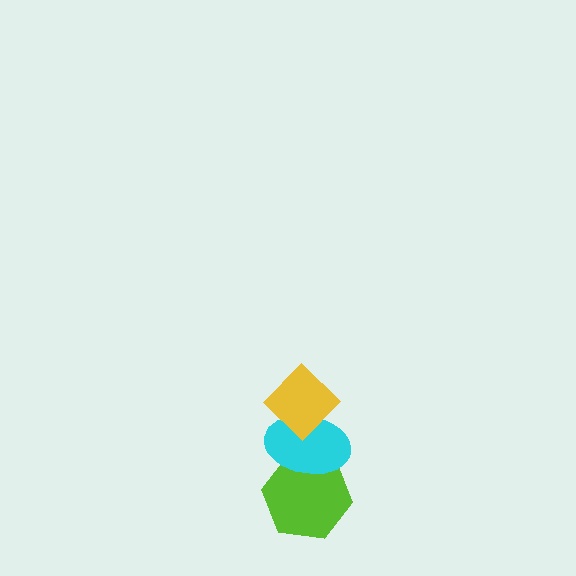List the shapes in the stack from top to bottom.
From top to bottom: the yellow diamond, the cyan ellipse, the lime hexagon.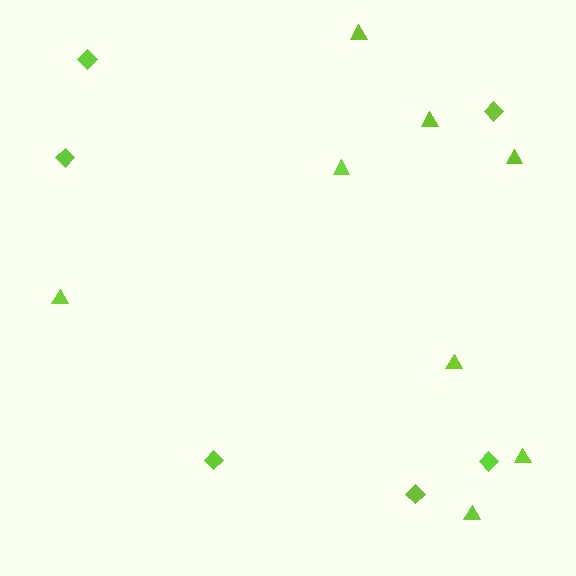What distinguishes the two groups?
There are 2 groups: one group of diamonds (6) and one group of triangles (8).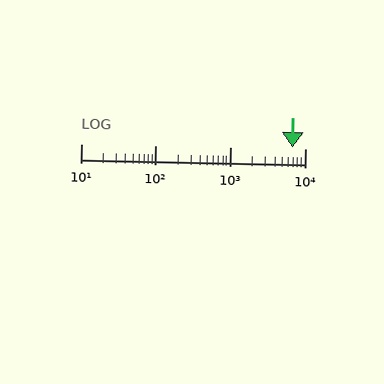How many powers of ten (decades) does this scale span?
The scale spans 3 decades, from 10 to 10000.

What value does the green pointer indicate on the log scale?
The pointer indicates approximately 6900.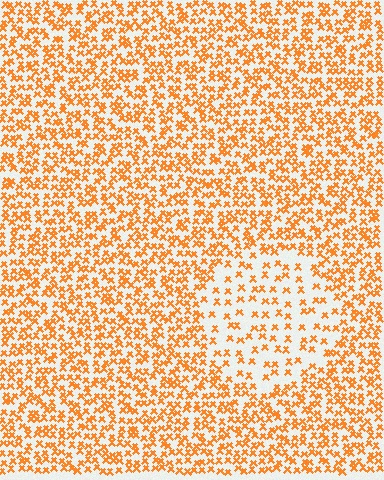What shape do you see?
I see a circle.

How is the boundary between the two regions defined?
The boundary is defined by a change in element density (approximately 2.2x ratio). All elements are the same color, size, and shape.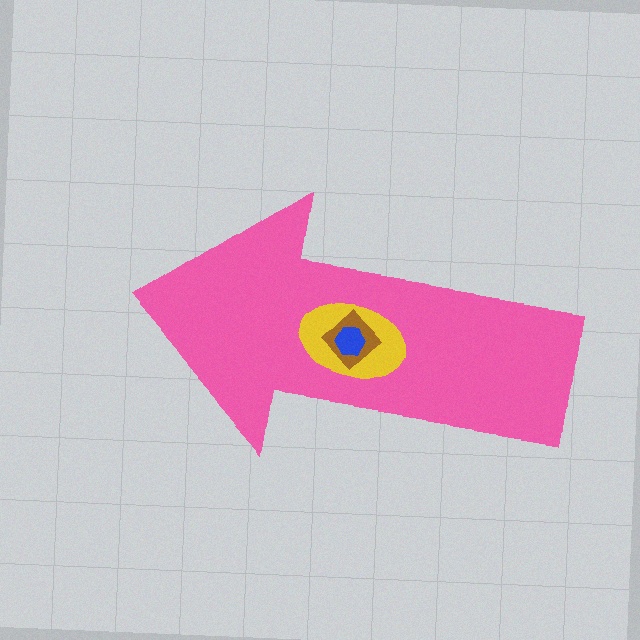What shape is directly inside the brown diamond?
The blue hexagon.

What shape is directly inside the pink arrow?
The yellow ellipse.